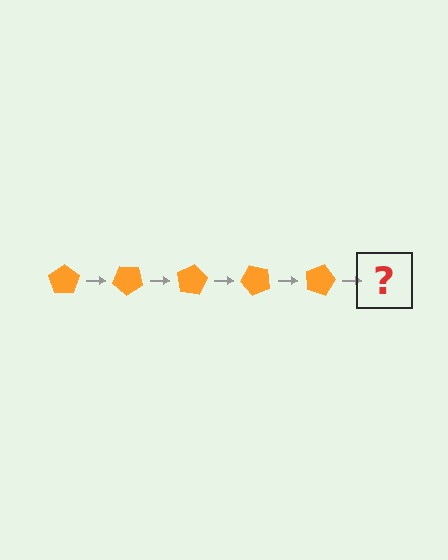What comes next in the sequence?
The next element should be an orange pentagon rotated 200 degrees.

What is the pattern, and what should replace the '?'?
The pattern is that the pentagon rotates 40 degrees each step. The '?' should be an orange pentagon rotated 200 degrees.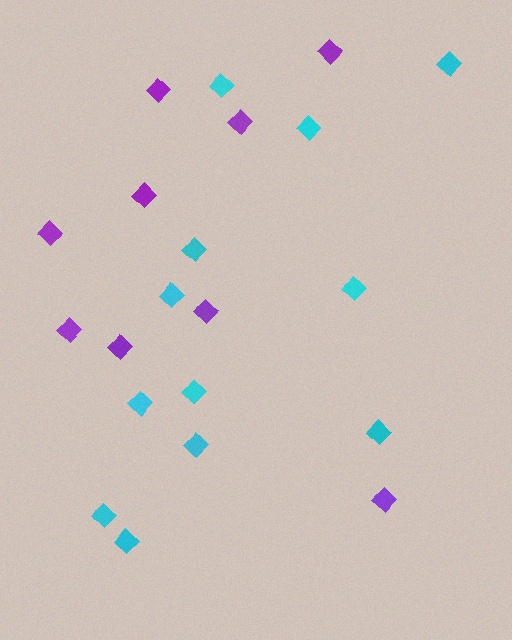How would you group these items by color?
There are 2 groups: one group of purple diamonds (9) and one group of cyan diamonds (12).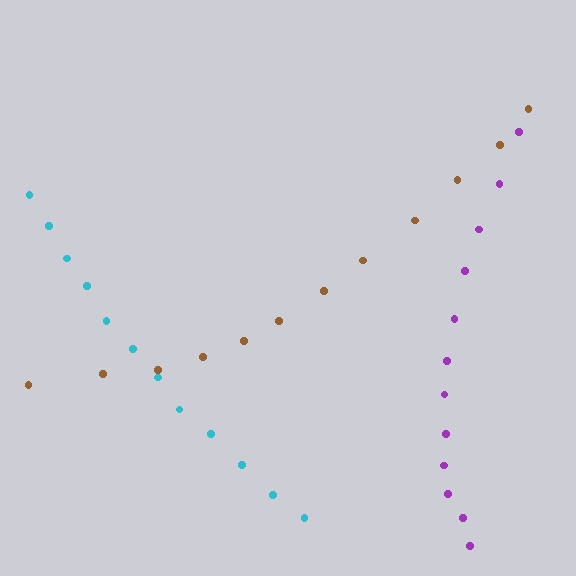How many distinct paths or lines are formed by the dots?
There are 3 distinct paths.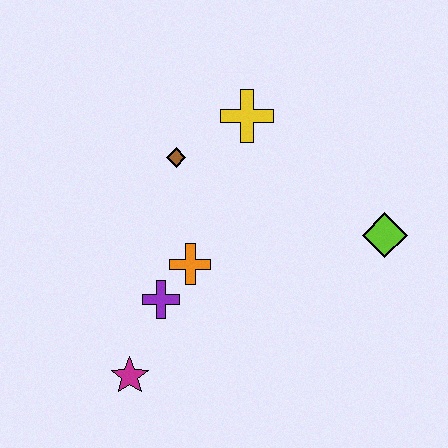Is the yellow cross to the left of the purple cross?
No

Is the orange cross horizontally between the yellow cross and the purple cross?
Yes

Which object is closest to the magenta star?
The purple cross is closest to the magenta star.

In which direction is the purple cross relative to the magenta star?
The purple cross is above the magenta star.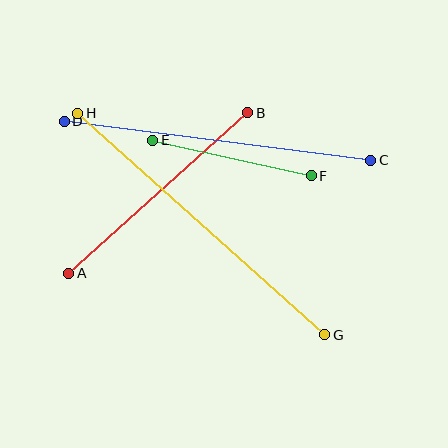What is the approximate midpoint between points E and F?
The midpoint is at approximately (232, 158) pixels.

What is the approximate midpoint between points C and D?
The midpoint is at approximately (218, 141) pixels.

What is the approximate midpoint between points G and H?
The midpoint is at approximately (201, 224) pixels.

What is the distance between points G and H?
The distance is approximately 332 pixels.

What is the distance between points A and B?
The distance is approximately 241 pixels.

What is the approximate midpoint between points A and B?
The midpoint is at approximately (158, 193) pixels.